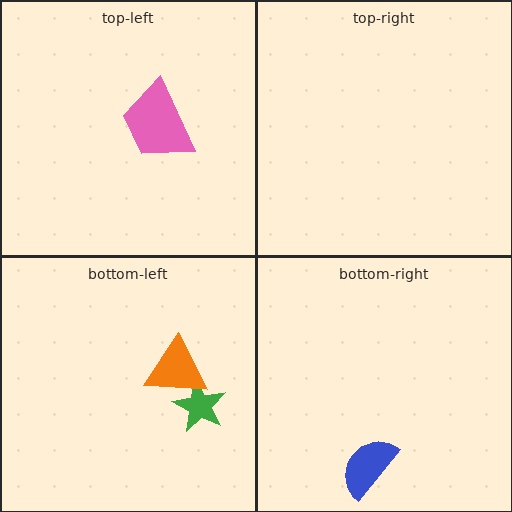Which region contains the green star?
The bottom-left region.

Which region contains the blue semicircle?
The bottom-right region.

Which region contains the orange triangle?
The bottom-left region.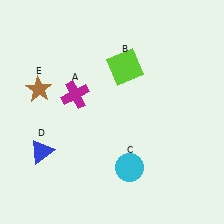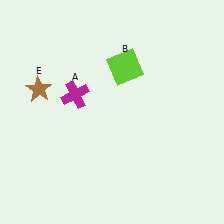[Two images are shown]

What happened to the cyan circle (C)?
The cyan circle (C) was removed in Image 2. It was in the bottom-right area of Image 1.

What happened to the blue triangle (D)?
The blue triangle (D) was removed in Image 2. It was in the bottom-left area of Image 1.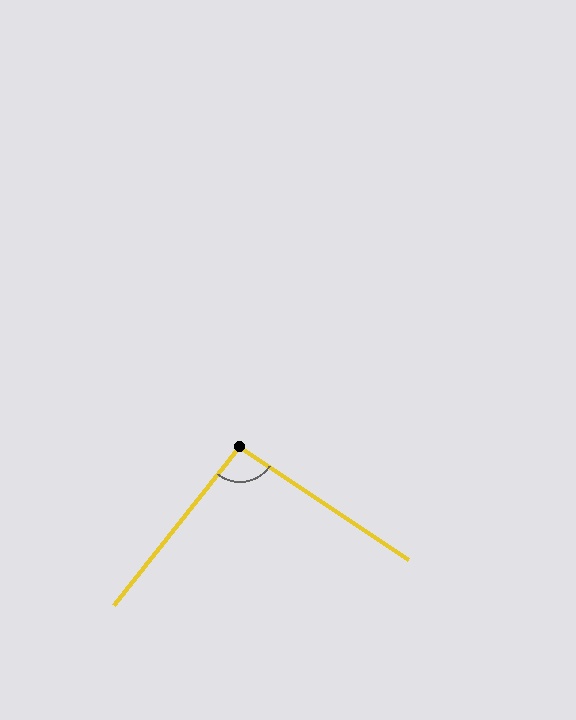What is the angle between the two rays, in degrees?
Approximately 95 degrees.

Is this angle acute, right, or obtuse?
It is approximately a right angle.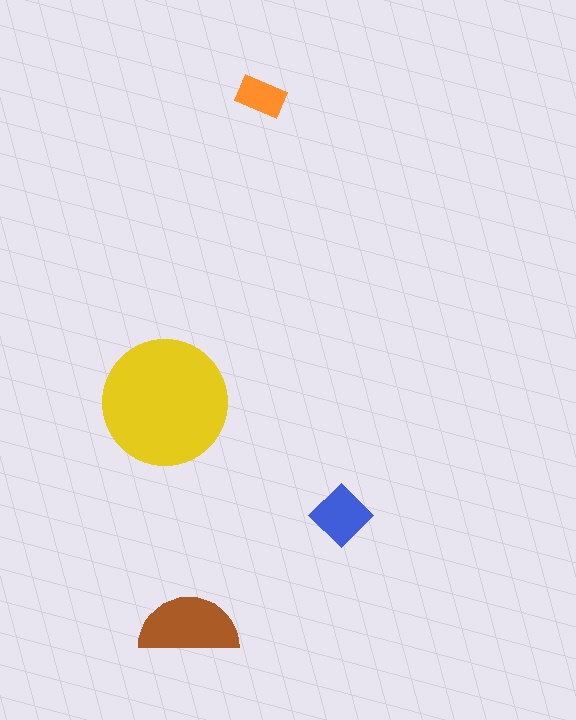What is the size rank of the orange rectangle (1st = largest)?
4th.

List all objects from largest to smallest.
The yellow circle, the brown semicircle, the blue diamond, the orange rectangle.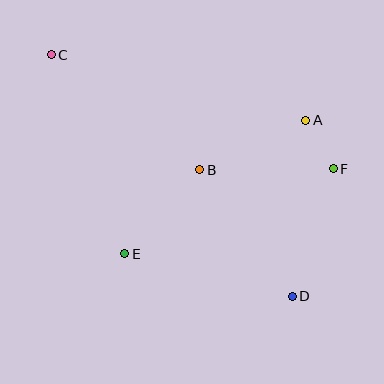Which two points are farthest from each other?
Points C and D are farthest from each other.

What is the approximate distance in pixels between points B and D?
The distance between B and D is approximately 157 pixels.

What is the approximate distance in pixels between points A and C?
The distance between A and C is approximately 263 pixels.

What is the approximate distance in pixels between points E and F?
The distance between E and F is approximately 225 pixels.